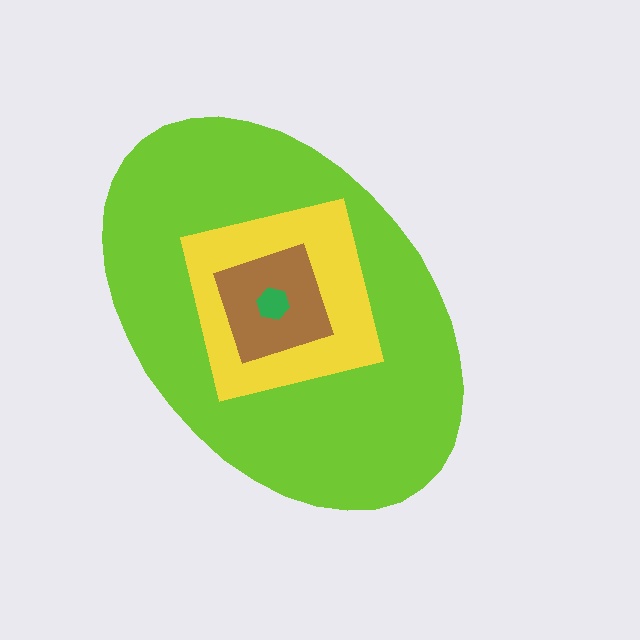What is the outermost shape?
The lime ellipse.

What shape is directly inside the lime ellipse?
The yellow square.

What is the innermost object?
The green hexagon.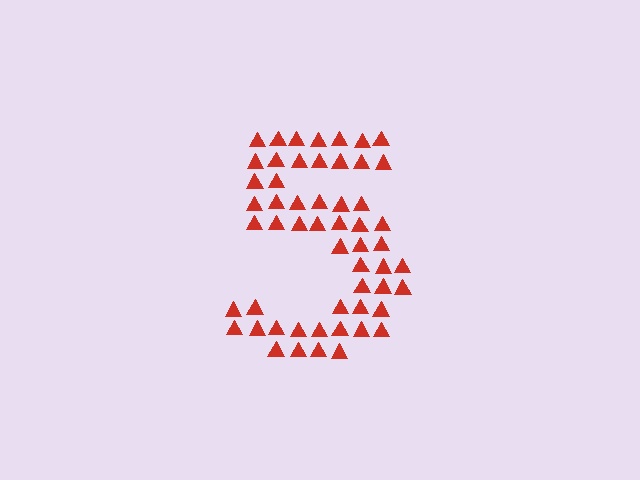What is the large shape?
The large shape is the digit 5.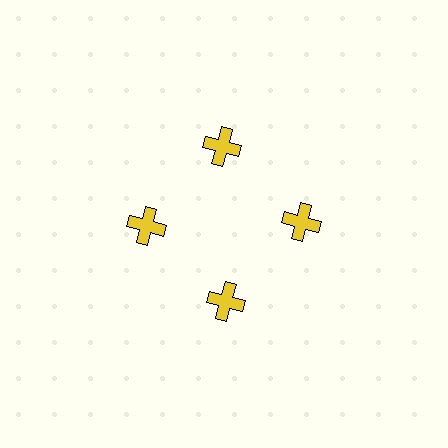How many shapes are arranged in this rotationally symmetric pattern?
There are 4 shapes, arranged in 4 groups of 1.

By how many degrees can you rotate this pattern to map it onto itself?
The pattern maps onto itself every 90 degrees of rotation.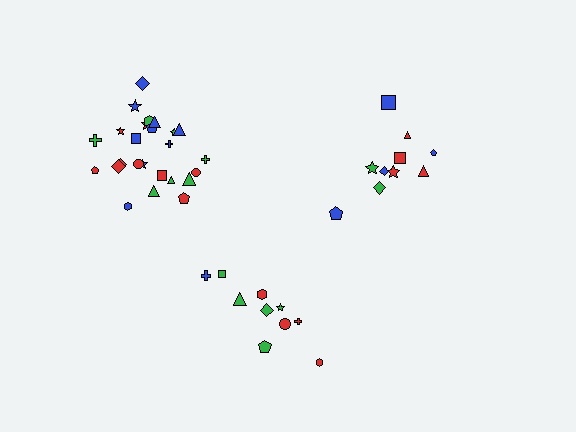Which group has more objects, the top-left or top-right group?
The top-left group.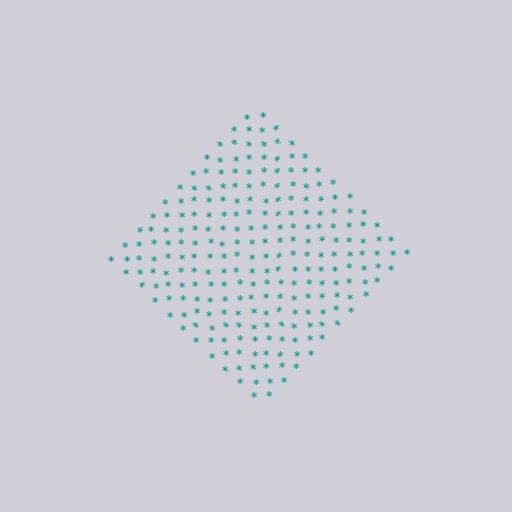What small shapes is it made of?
It is made of small asterisks.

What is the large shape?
The large shape is a diamond.